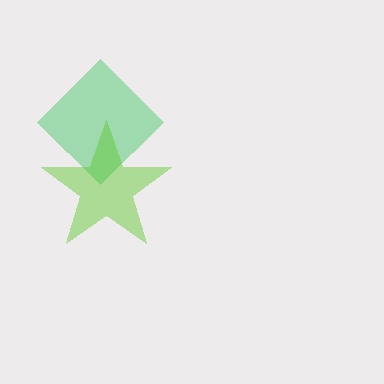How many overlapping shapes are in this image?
There are 2 overlapping shapes in the image.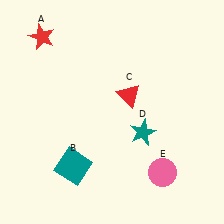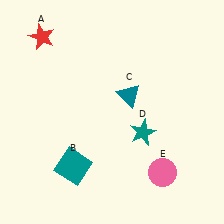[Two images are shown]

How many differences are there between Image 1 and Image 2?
There is 1 difference between the two images.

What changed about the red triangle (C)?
In Image 1, C is red. In Image 2, it changed to teal.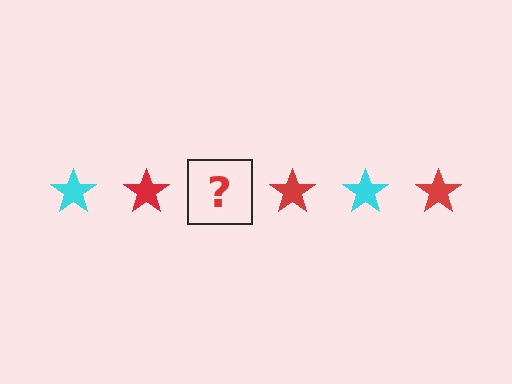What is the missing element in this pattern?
The missing element is a cyan star.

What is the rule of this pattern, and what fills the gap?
The rule is that the pattern cycles through cyan, red stars. The gap should be filled with a cyan star.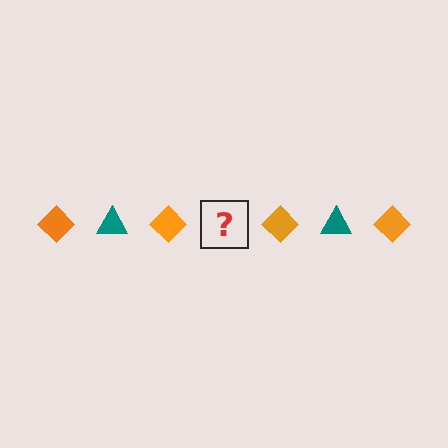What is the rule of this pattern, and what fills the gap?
The rule is that the pattern alternates between orange diamond and teal triangle. The gap should be filled with a teal triangle.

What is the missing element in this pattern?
The missing element is a teal triangle.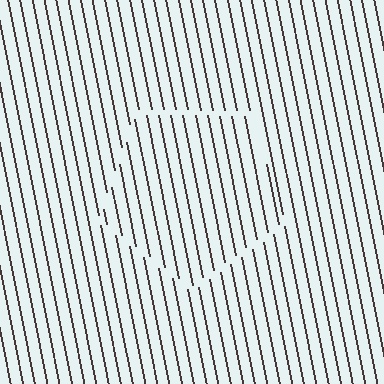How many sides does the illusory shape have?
5 sides — the line-ends trace a pentagon.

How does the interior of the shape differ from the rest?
The interior of the shape contains the same grating, shifted by half a period — the contour is defined by the phase discontinuity where line-ends from the inner and outer gratings abut.